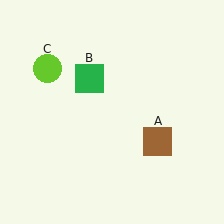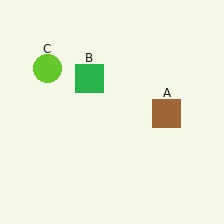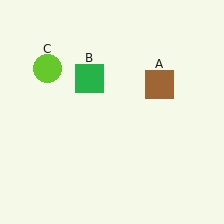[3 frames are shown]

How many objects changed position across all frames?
1 object changed position: brown square (object A).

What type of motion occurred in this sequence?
The brown square (object A) rotated counterclockwise around the center of the scene.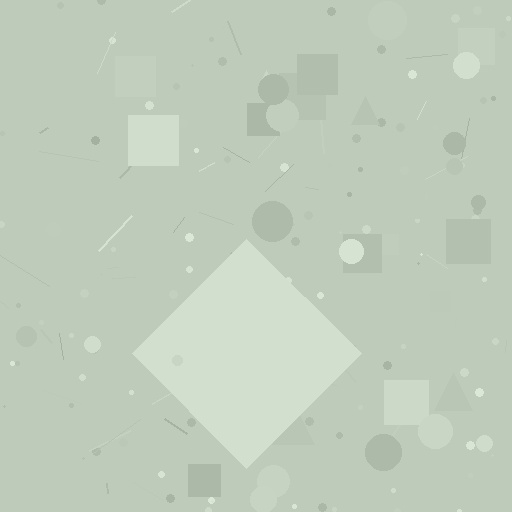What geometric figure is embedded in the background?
A diamond is embedded in the background.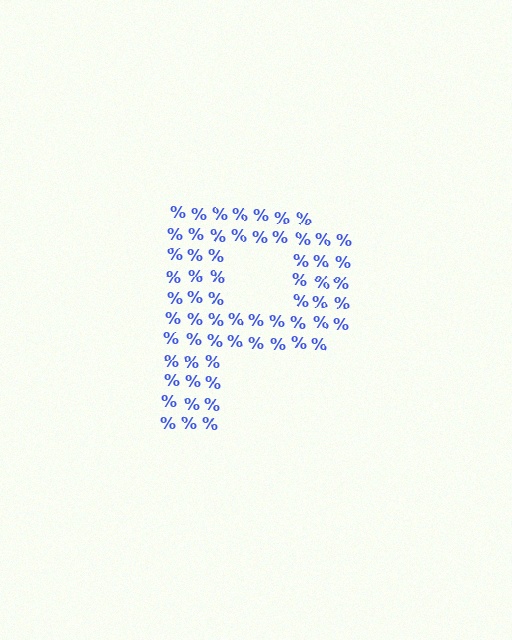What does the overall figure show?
The overall figure shows the letter P.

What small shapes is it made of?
It is made of small percent signs.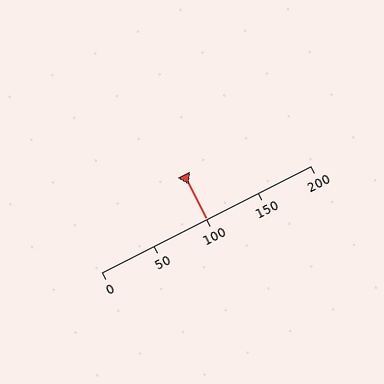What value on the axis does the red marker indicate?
The marker indicates approximately 100.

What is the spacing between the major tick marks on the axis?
The major ticks are spaced 50 apart.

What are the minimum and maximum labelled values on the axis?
The axis runs from 0 to 200.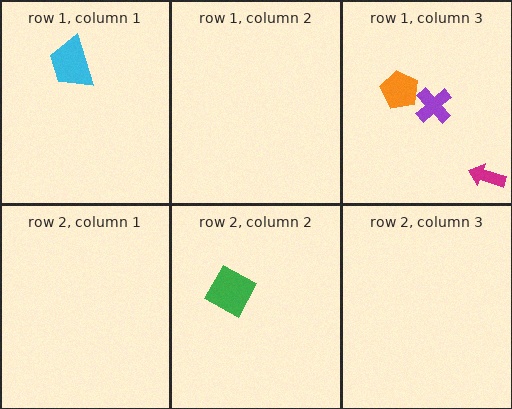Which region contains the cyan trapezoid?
The row 1, column 1 region.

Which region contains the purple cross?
The row 1, column 3 region.